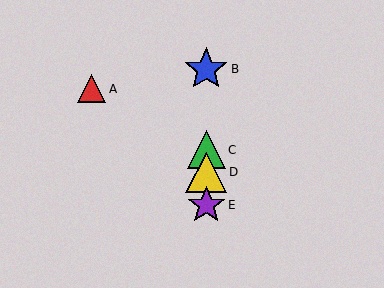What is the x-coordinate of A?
Object A is at x≈92.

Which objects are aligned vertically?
Objects B, C, D, E are aligned vertically.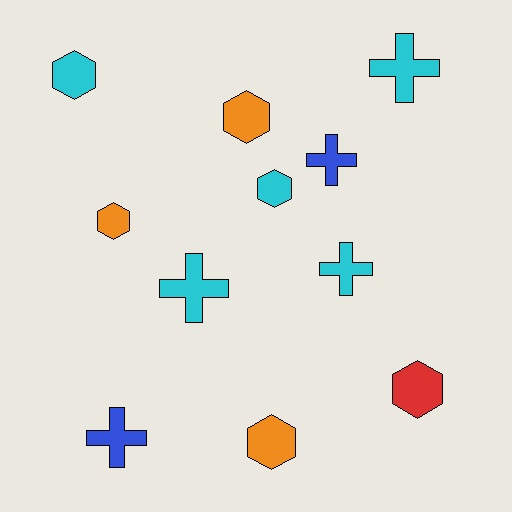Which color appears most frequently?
Cyan, with 5 objects.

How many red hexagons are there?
There is 1 red hexagon.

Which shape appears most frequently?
Hexagon, with 6 objects.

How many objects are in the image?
There are 11 objects.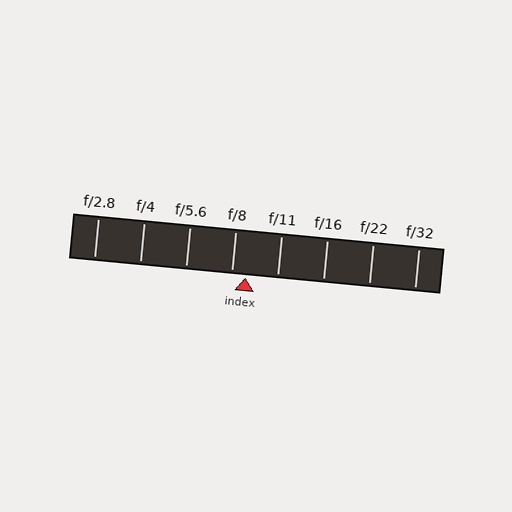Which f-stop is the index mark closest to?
The index mark is closest to f/8.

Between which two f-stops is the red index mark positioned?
The index mark is between f/8 and f/11.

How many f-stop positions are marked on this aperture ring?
There are 8 f-stop positions marked.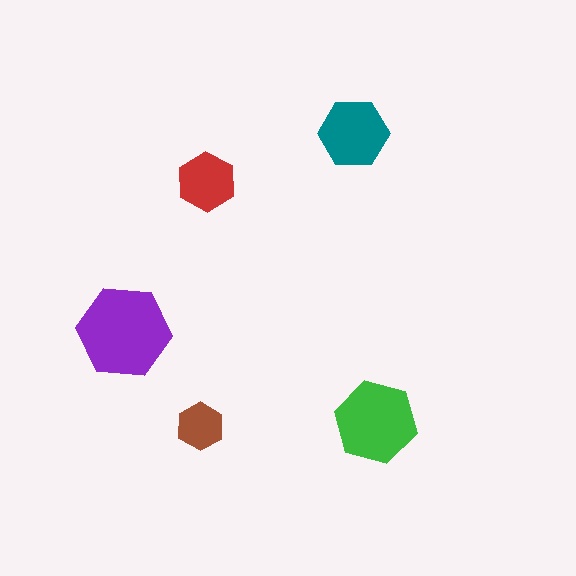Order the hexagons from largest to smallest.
the purple one, the green one, the teal one, the red one, the brown one.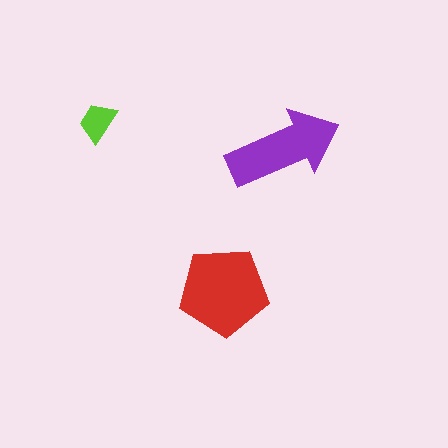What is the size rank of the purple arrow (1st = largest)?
2nd.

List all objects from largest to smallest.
The red pentagon, the purple arrow, the lime trapezoid.